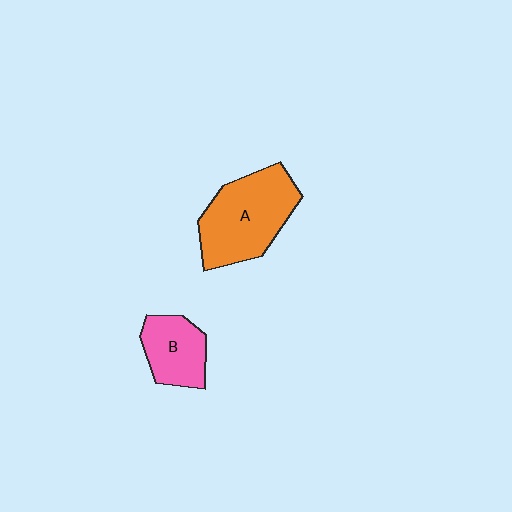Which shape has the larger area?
Shape A (orange).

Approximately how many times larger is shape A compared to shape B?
Approximately 1.8 times.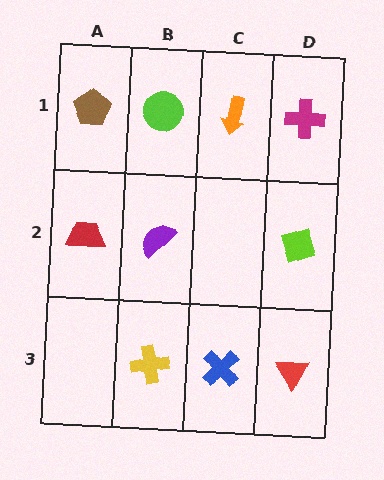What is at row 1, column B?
A lime circle.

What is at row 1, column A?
A brown pentagon.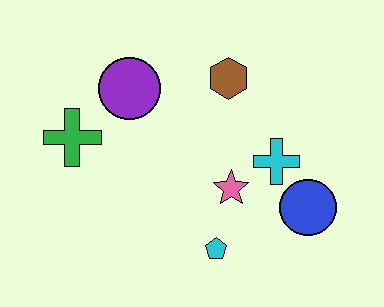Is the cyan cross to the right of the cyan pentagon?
Yes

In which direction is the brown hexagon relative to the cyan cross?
The brown hexagon is above the cyan cross.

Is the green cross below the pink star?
No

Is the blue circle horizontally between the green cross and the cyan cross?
No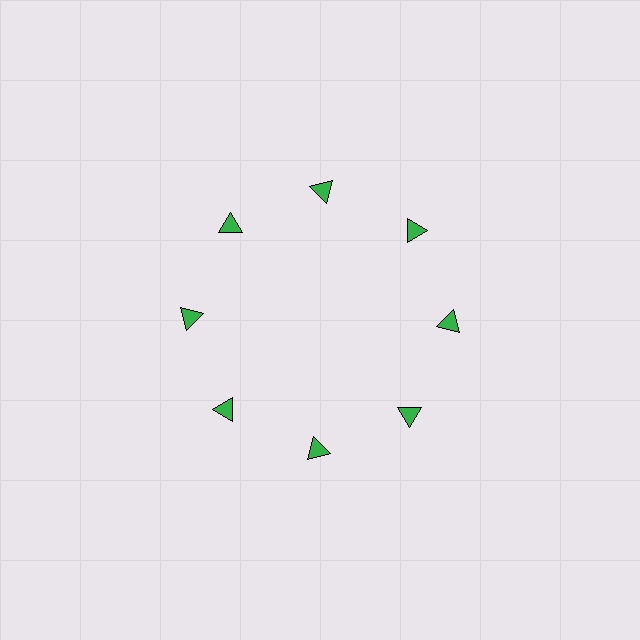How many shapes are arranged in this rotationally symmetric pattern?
There are 8 shapes, arranged in 8 groups of 1.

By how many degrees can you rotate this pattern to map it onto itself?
The pattern maps onto itself every 45 degrees of rotation.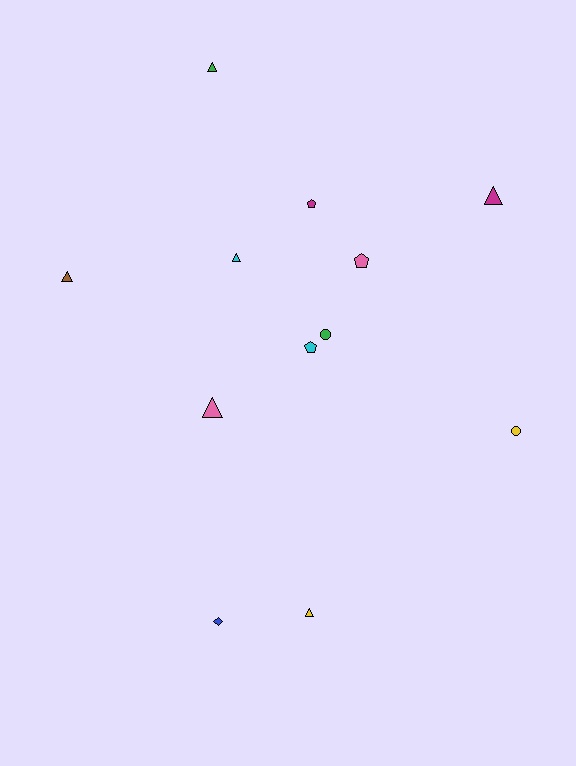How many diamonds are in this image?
There is 1 diamond.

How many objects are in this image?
There are 12 objects.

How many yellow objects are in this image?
There are 2 yellow objects.